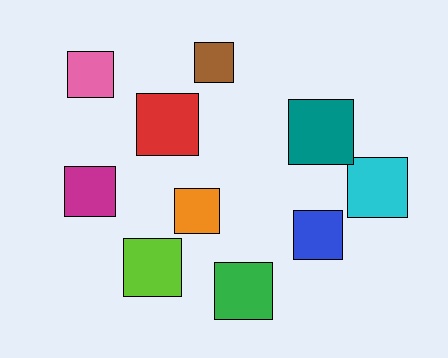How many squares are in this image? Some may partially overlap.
There are 10 squares.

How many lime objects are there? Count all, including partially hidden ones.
There is 1 lime object.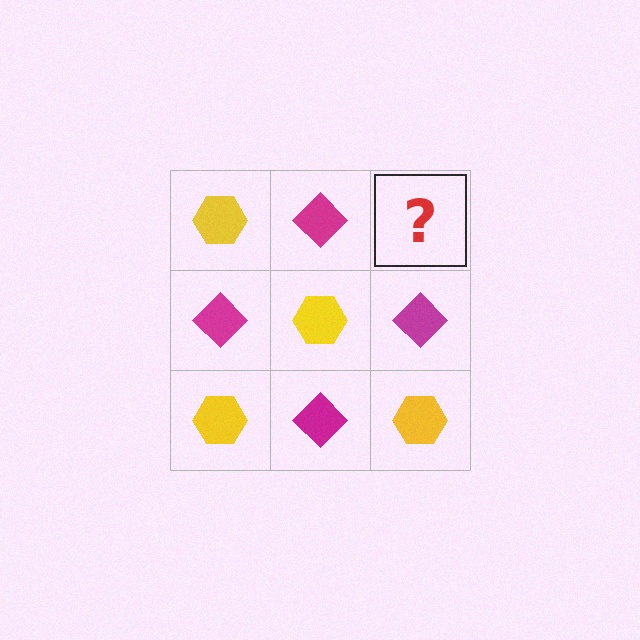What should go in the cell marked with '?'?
The missing cell should contain a yellow hexagon.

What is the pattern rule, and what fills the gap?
The rule is that it alternates yellow hexagon and magenta diamond in a checkerboard pattern. The gap should be filled with a yellow hexagon.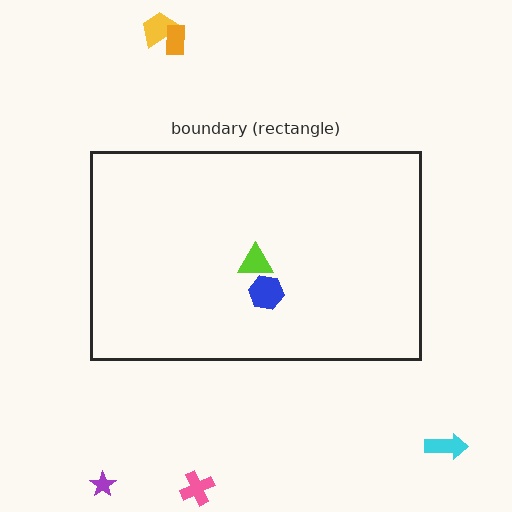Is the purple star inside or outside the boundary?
Outside.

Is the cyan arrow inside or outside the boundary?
Outside.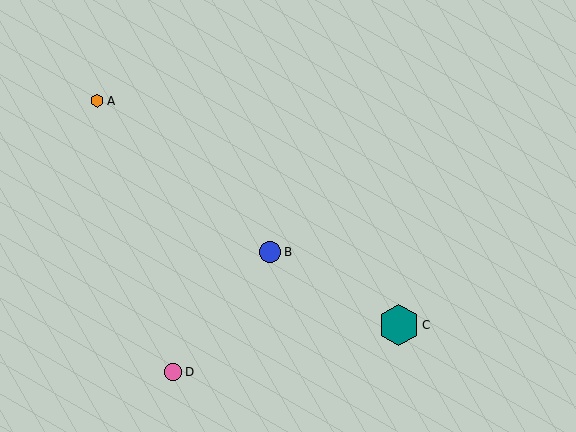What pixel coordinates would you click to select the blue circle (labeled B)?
Click at (270, 252) to select the blue circle B.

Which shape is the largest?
The teal hexagon (labeled C) is the largest.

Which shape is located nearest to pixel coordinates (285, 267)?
The blue circle (labeled B) at (270, 252) is nearest to that location.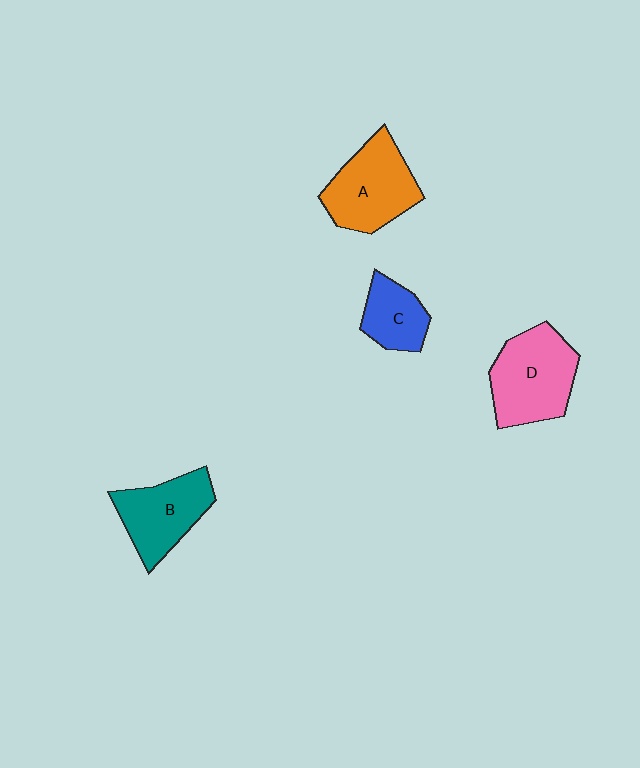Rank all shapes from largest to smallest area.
From largest to smallest: D (pink), A (orange), B (teal), C (blue).